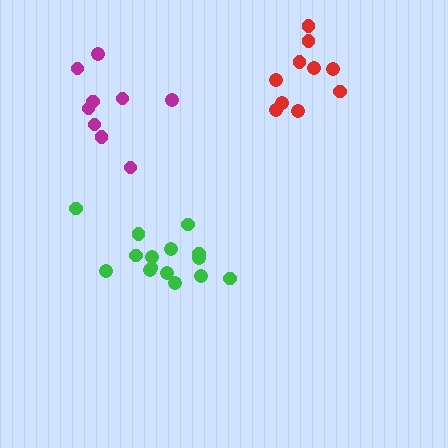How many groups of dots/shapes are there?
There are 3 groups.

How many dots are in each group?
Group 1: 10 dots, Group 2: 15 dots, Group 3: 9 dots (34 total).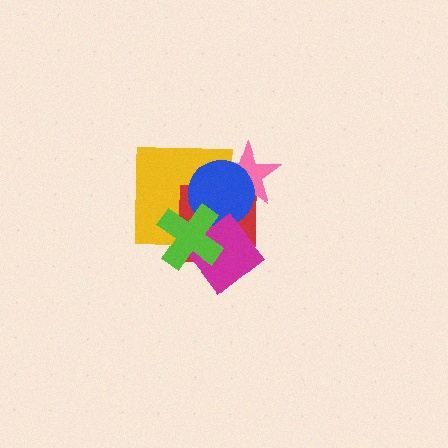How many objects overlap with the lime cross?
4 objects overlap with the lime cross.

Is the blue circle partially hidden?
Yes, it is partially covered by another shape.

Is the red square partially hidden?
Yes, it is partially covered by another shape.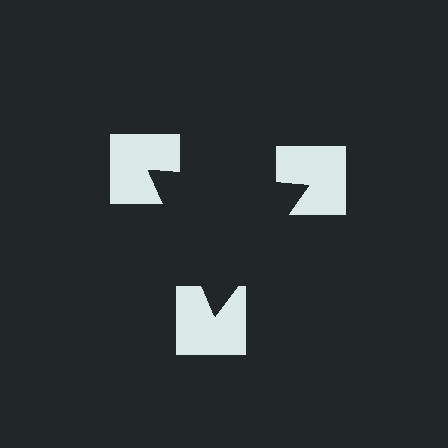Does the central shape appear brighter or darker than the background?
It typically appears slightly darker than the background, even though no actual brightness change is drawn.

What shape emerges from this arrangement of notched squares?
An illusory triangle — its edges are inferred from the aligned wedge cuts in the notched squares, not physically drawn.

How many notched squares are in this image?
There are 3 — one at each vertex of the illusory triangle.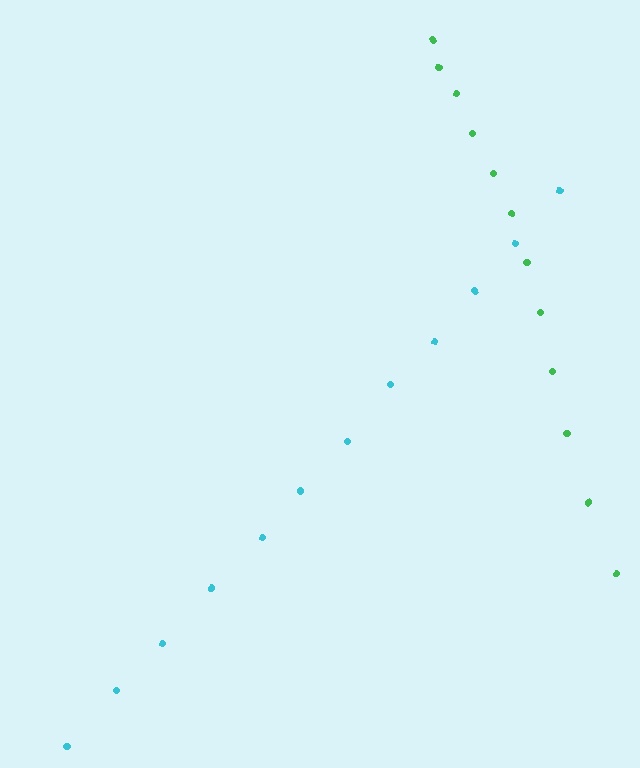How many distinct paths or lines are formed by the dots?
There are 2 distinct paths.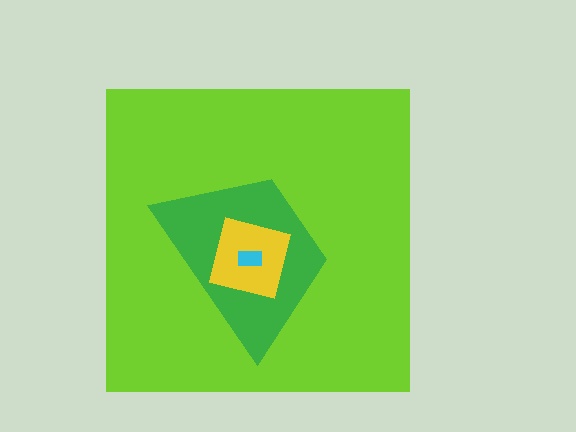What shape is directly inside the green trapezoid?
The yellow square.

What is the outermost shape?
The lime square.